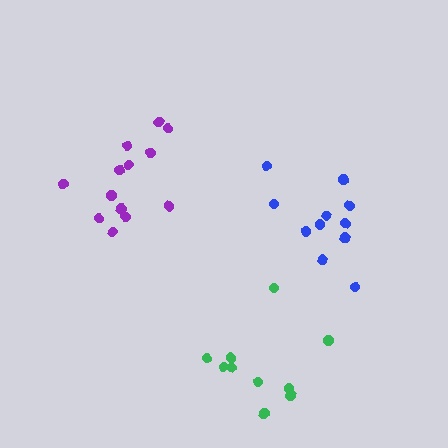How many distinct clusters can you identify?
There are 3 distinct clusters.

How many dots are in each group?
Group 1: 13 dots, Group 2: 10 dots, Group 3: 11 dots (34 total).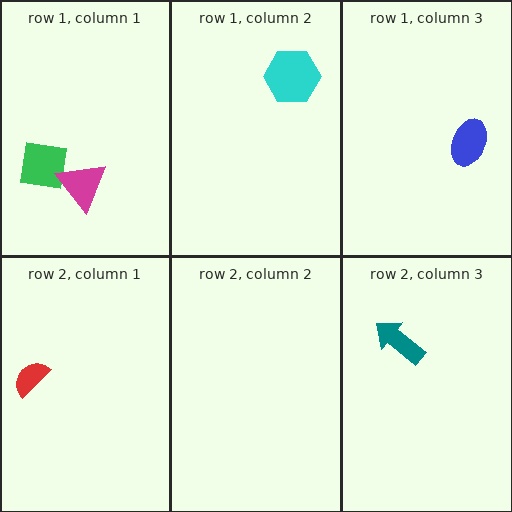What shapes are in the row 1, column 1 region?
The green square, the magenta triangle.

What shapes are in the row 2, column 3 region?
The teal arrow.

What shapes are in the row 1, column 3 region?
The blue ellipse.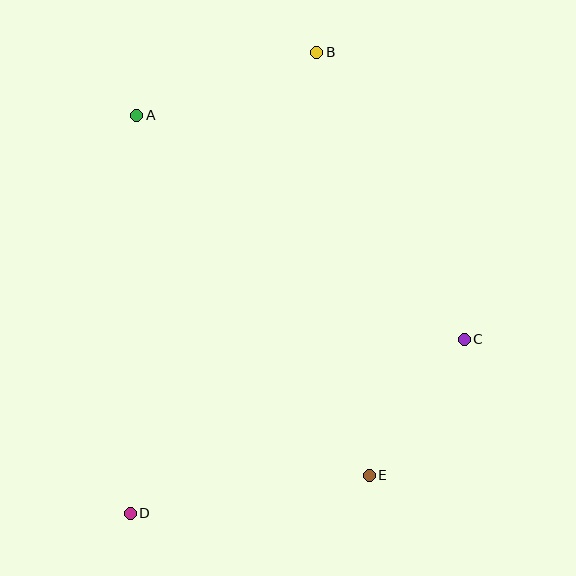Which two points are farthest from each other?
Points B and D are farthest from each other.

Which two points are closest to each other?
Points C and E are closest to each other.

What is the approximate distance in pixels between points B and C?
The distance between B and C is approximately 323 pixels.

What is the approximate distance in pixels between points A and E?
The distance between A and E is approximately 429 pixels.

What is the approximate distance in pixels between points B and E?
The distance between B and E is approximately 426 pixels.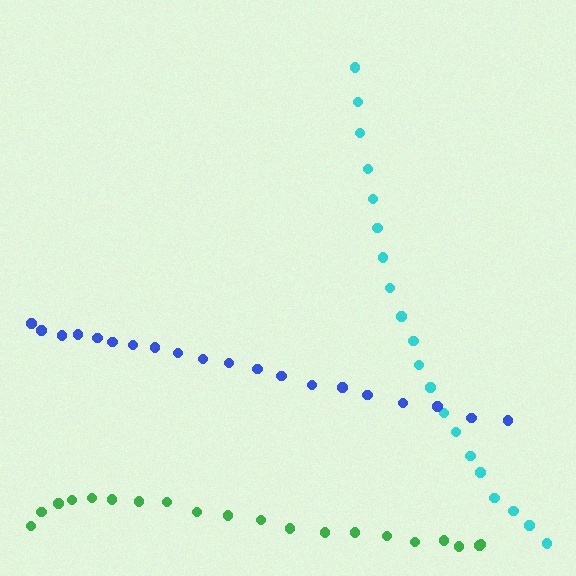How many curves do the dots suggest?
There are 3 distinct paths.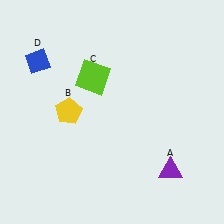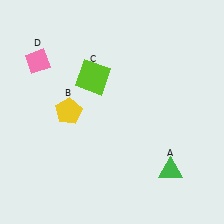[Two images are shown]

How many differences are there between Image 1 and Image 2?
There are 2 differences between the two images.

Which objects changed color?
A changed from purple to green. D changed from blue to pink.